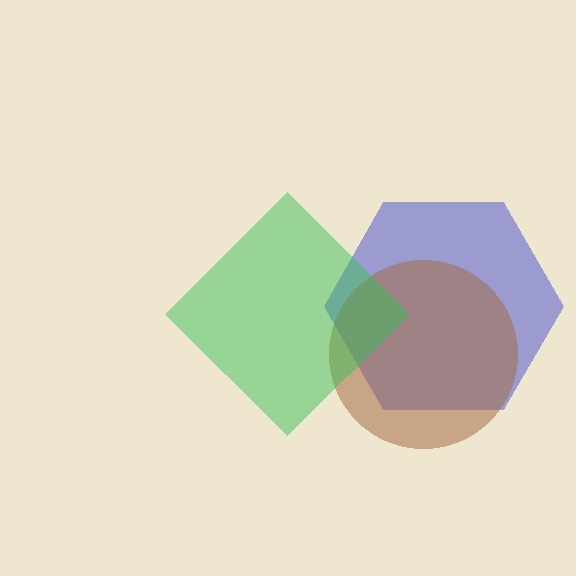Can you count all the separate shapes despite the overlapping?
Yes, there are 3 separate shapes.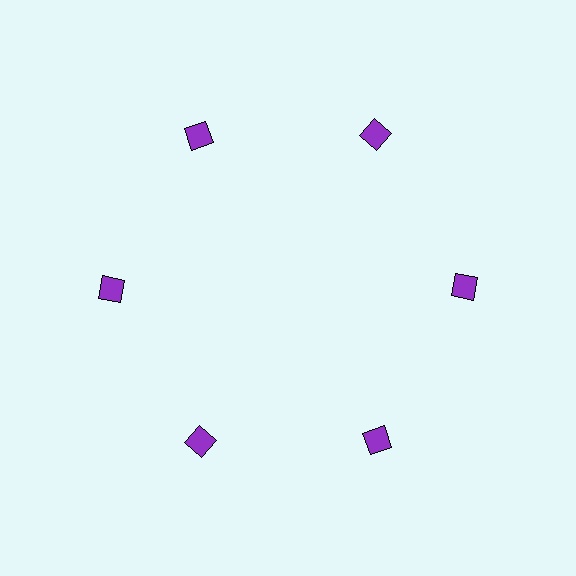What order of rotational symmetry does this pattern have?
This pattern has 6-fold rotational symmetry.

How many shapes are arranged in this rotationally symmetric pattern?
There are 6 shapes, arranged in 6 groups of 1.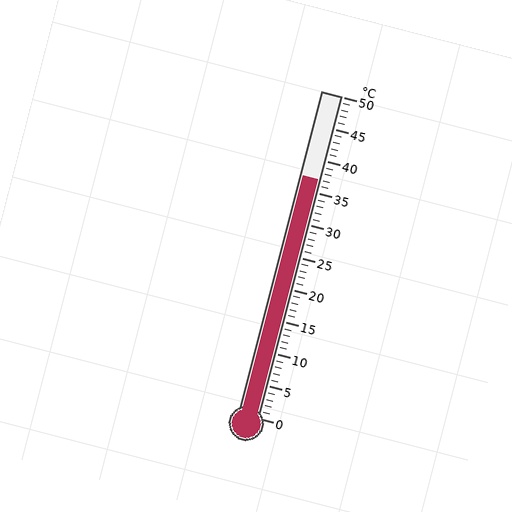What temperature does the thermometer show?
The thermometer shows approximately 37°C.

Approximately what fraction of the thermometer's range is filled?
The thermometer is filled to approximately 75% of its range.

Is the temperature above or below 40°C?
The temperature is below 40°C.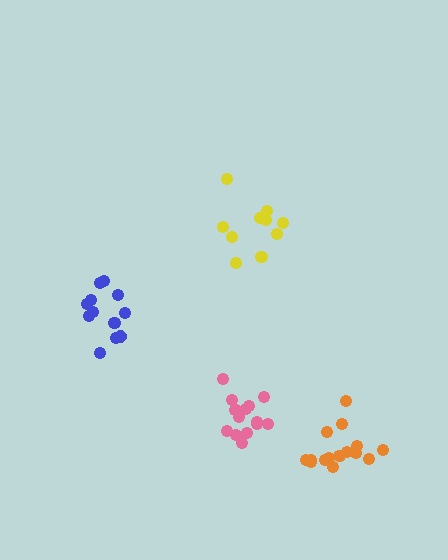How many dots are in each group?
Group 1: 10 dots, Group 2: 15 dots, Group 3: 12 dots, Group 4: 14 dots (51 total).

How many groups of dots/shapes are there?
There are 4 groups.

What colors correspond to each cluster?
The clusters are colored: yellow, orange, blue, pink.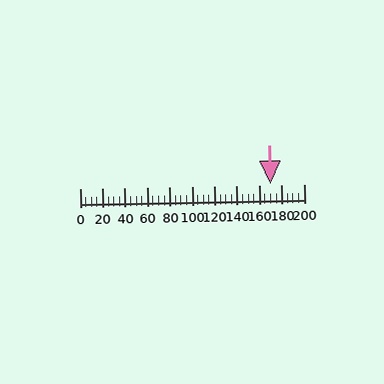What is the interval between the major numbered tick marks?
The major tick marks are spaced 20 units apart.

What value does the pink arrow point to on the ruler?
The pink arrow points to approximately 170.